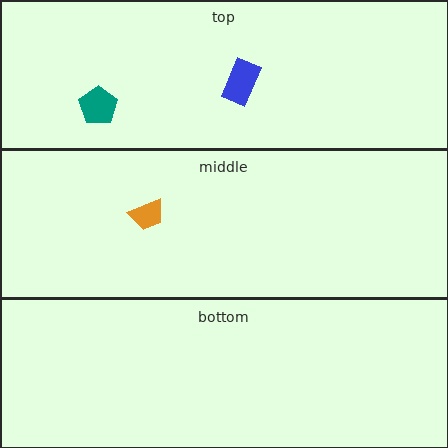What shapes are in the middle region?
The orange trapezoid.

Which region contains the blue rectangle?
The top region.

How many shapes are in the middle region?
1.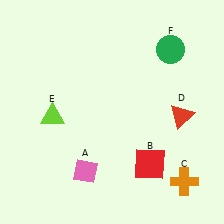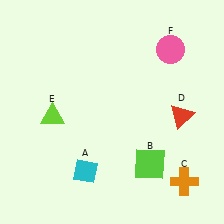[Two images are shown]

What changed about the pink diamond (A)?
In Image 1, A is pink. In Image 2, it changed to cyan.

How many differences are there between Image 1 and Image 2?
There are 3 differences between the two images.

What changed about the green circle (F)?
In Image 1, F is green. In Image 2, it changed to pink.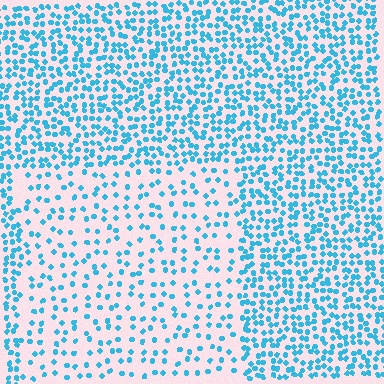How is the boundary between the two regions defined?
The boundary is defined by a change in element density (approximately 2.2x ratio). All elements are the same color, size, and shape.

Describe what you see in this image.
The image contains small cyan elements arranged at two different densities. A rectangle-shaped region is visible where the elements are less densely packed than the surrounding area.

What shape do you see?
I see a rectangle.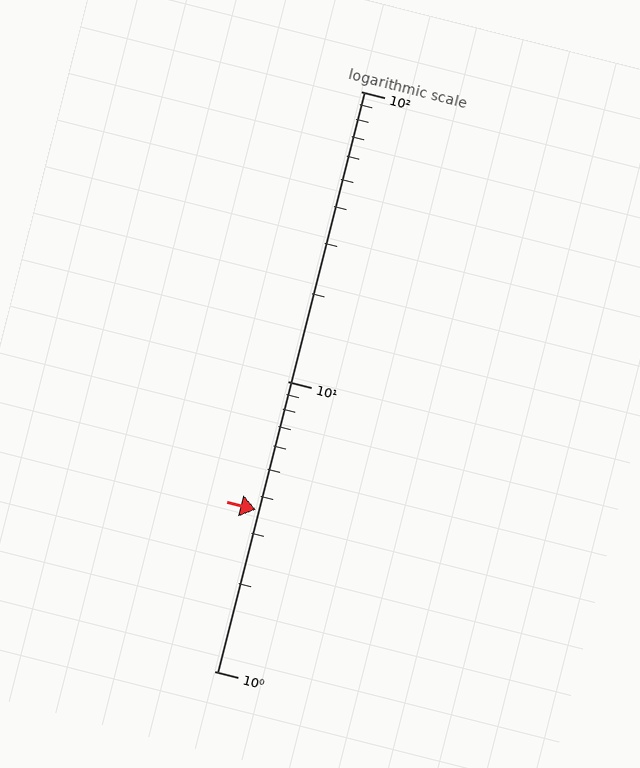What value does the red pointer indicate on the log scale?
The pointer indicates approximately 3.6.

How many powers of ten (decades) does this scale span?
The scale spans 2 decades, from 1 to 100.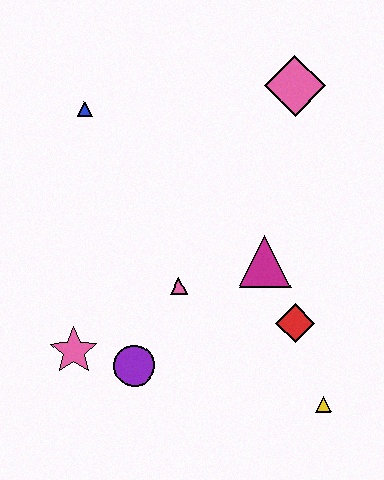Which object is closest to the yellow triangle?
The red diamond is closest to the yellow triangle.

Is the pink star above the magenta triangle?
No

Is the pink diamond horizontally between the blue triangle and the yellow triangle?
Yes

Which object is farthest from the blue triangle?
The yellow triangle is farthest from the blue triangle.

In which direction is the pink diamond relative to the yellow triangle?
The pink diamond is above the yellow triangle.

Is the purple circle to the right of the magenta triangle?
No